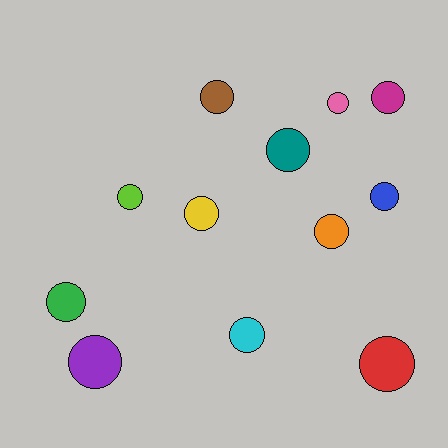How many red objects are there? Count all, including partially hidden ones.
There is 1 red object.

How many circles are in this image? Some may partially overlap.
There are 12 circles.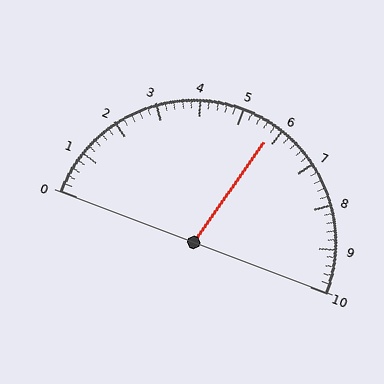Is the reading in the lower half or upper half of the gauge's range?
The reading is in the upper half of the range (0 to 10).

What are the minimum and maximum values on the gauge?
The gauge ranges from 0 to 10.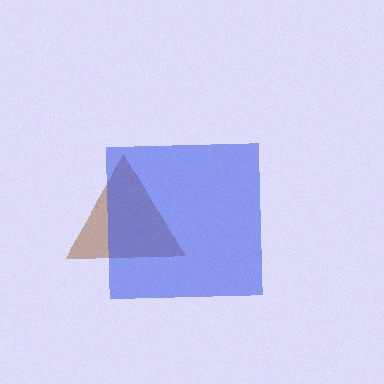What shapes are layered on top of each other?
The layered shapes are: a brown triangle, a blue square.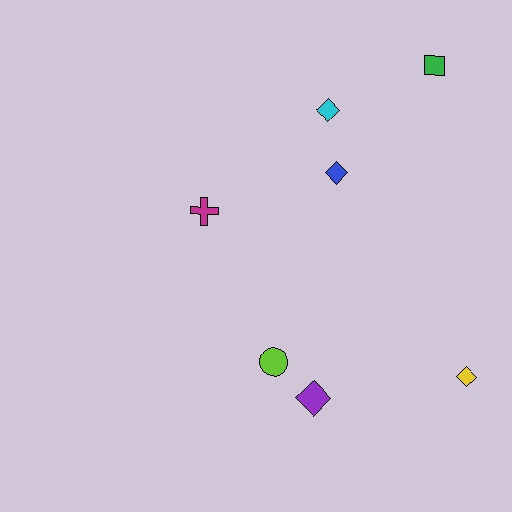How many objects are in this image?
There are 7 objects.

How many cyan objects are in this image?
There is 1 cyan object.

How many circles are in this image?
There is 1 circle.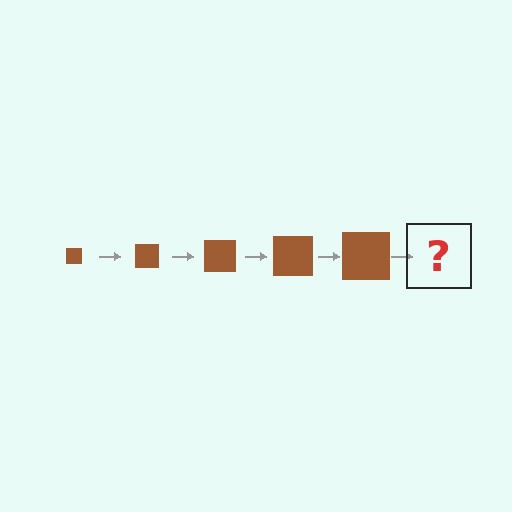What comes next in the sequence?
The next element should be a brown square, larger than the previous one.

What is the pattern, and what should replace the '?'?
The pattern is that the square gets progressively larger each step. The '?' should be a brown square, larger than the previous one.